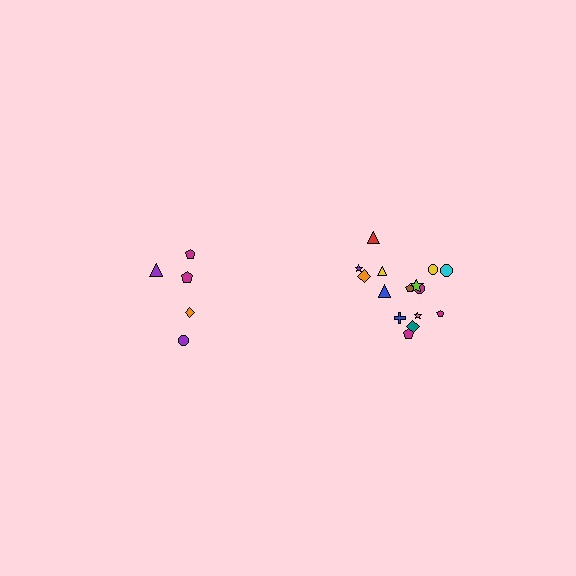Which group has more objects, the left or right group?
The right group.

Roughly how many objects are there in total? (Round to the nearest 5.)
Roughly 20 objects in total.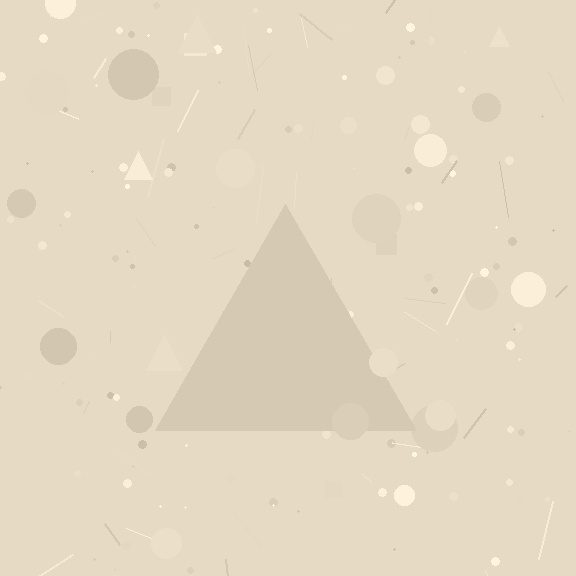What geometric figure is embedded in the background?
A triangle is embedded in the background.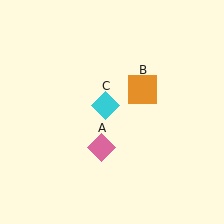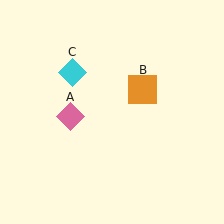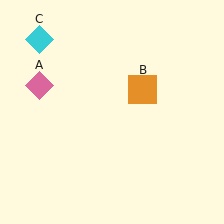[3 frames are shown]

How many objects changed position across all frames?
2 objects changed position: pink diamond (object A), cyan diamond (object C).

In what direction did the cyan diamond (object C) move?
The cyan diamond (object C) moved up and to the left.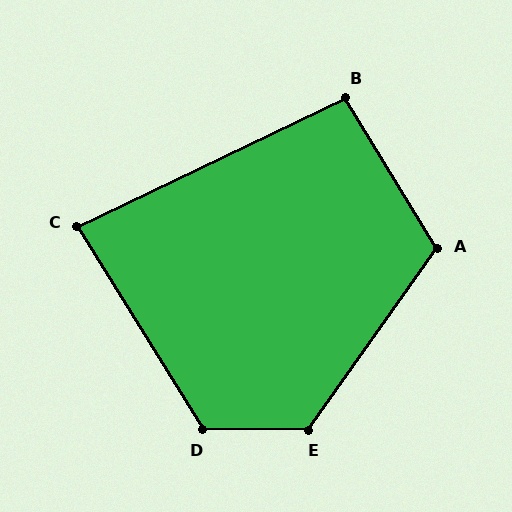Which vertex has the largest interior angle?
E, at approximately 125 degrees.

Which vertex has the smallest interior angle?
C, at approximately 84 degrees.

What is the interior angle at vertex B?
Approximately 96 degrees (obtuse).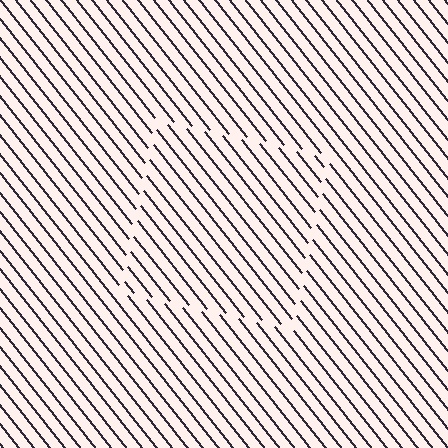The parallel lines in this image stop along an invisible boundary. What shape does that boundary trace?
An illusory square. The interior of the shape contains the same grating, shifted by half a period — the contour is defined by the phase discontinuity where line-ends from the inner and outer gratings abut.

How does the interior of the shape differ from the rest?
The interior of the shape contains the same grating, shifted by half a period — the contour is defined by the phase discontinuity where line-ends from the inner and outer gratings abut.